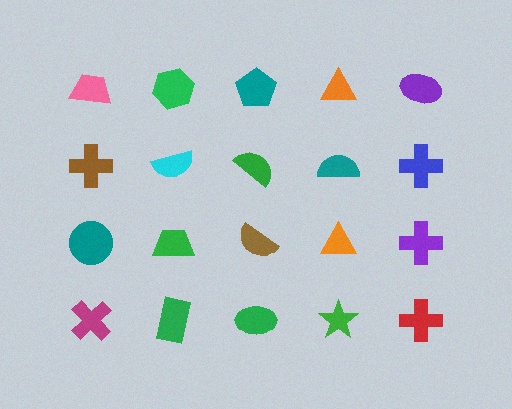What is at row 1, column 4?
An orange triangle.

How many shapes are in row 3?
5 shapes.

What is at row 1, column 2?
A green hexagon.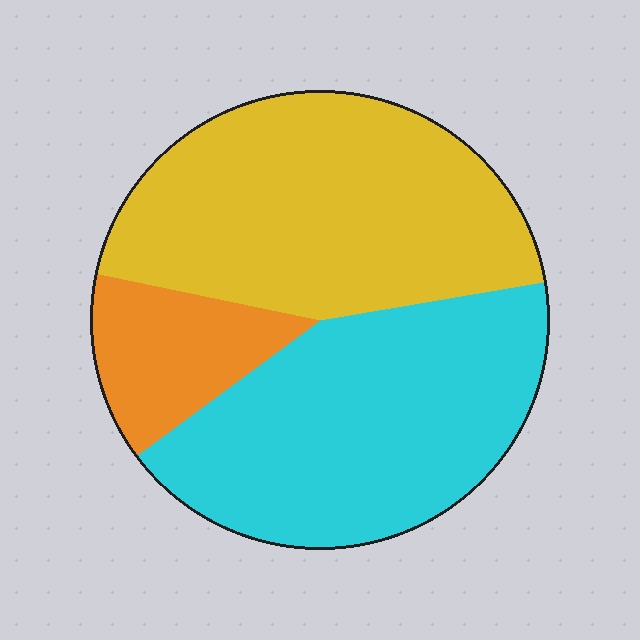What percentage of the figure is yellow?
Yellow covers around 45% of the figure.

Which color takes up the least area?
Orange, at roughly 15%.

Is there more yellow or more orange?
Yellow.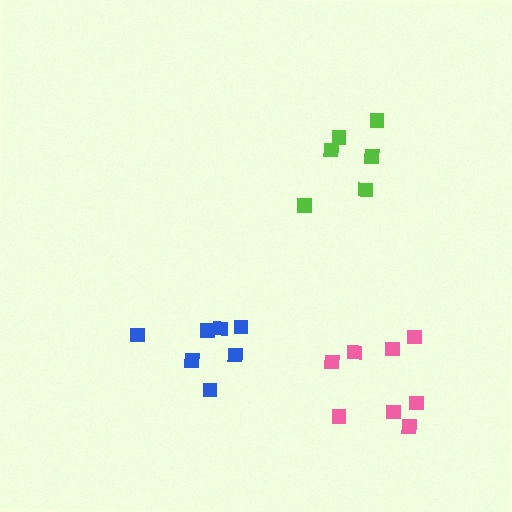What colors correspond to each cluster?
The clusters are colored: blue, pink, lime.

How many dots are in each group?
Group 1: 7 dots, Group 2: 8 dots, Group 3: 6 dots (21 total).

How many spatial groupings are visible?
There are 3 spatial groupings.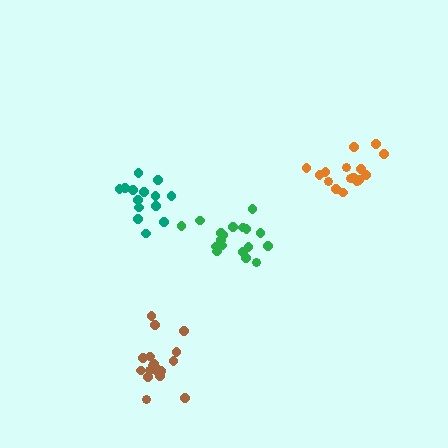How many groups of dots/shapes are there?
There are 4 groups.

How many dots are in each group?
Group 1: 18 dots, Group 2: 17 dots, Group 3: 14 dots, Group 4: 18 dots (67 total).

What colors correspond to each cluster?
The clusters are colored: brown, orange, teal, green.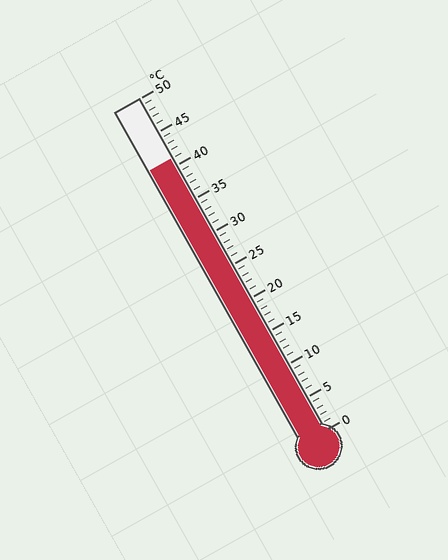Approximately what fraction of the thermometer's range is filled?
The thermometer is filled to approximately 80% of its range.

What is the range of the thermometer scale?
The thermometer scale ranges from 0°C to 50°C.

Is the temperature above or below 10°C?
The temperature is above 10°C.